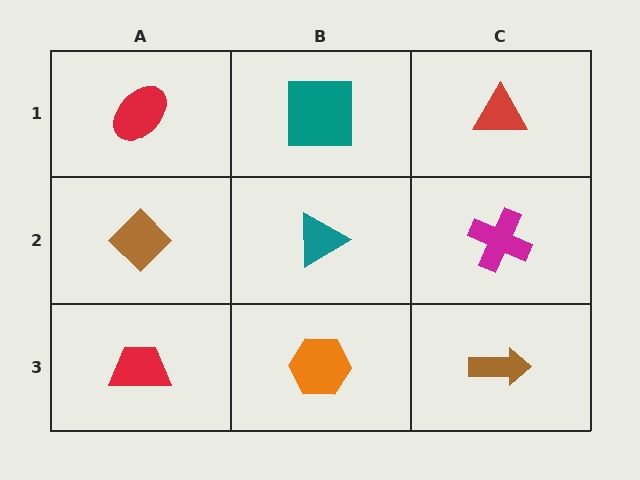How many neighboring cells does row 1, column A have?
2.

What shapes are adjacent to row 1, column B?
A teal triangle (row 2, column B), a red ellipse (row 1, column A), a red triangle (row 1, column C).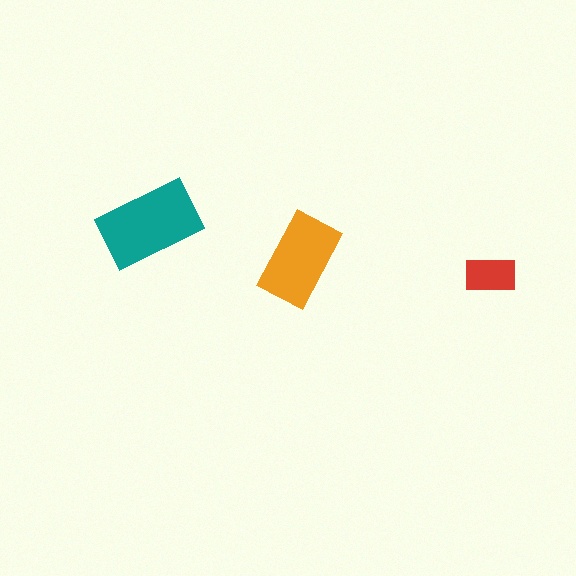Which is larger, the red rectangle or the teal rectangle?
The teal one.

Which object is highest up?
The teal rectangle is topmost.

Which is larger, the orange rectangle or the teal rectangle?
The teal one.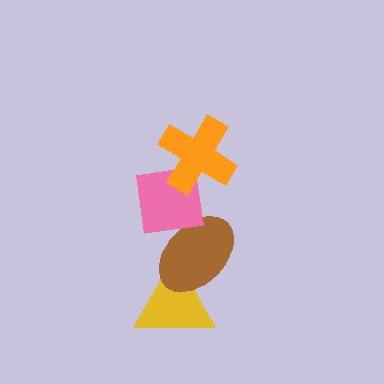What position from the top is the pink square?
The pink square is 2nd from the top.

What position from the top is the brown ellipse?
The brown ellipse is 3rd from the top.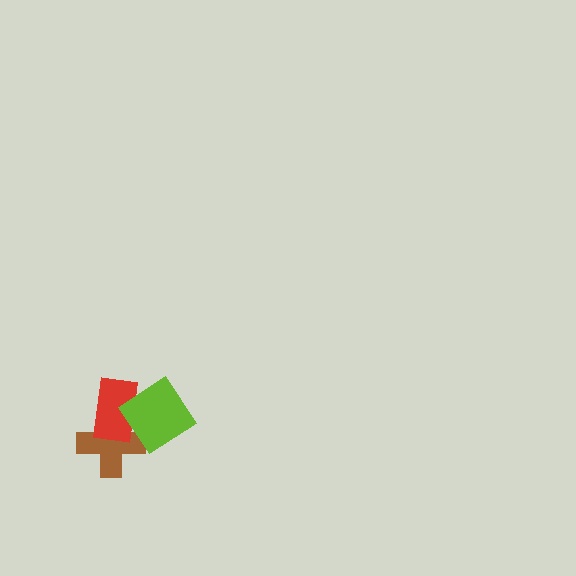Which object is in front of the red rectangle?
The lime diamond is in front of the red rectangle.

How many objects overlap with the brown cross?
2 objects overlap with the brown cross.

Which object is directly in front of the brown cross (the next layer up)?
The red rectangle is directly in front of the brown cross.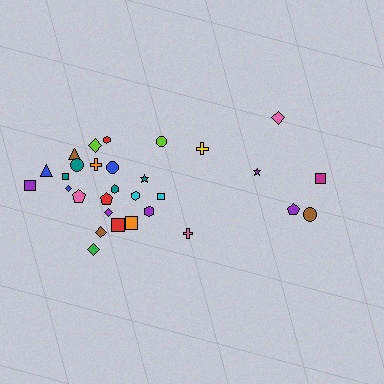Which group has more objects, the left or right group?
The left group.